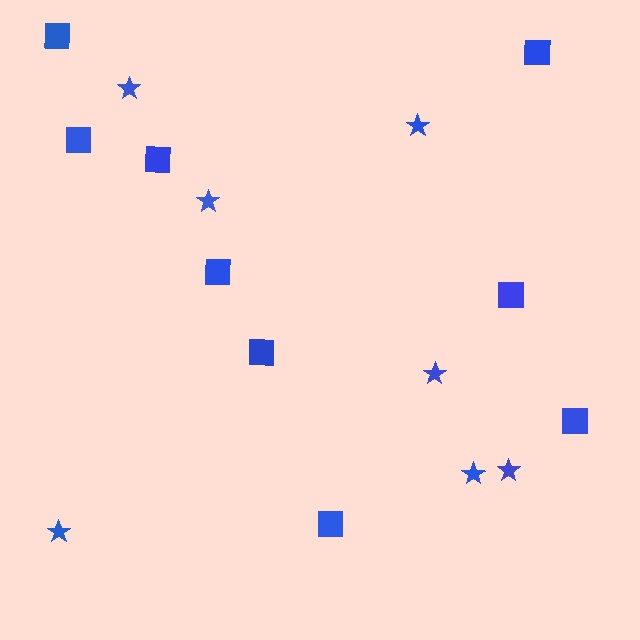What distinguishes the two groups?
There are 2 groups: one group of squares (9) and one group of stars (7).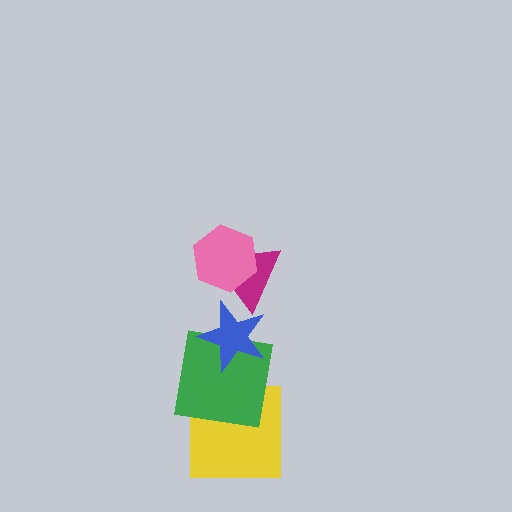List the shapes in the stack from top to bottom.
From top to bottom: the pink hexagon, the magenta triangle, the blue star, the green square, the yellow square.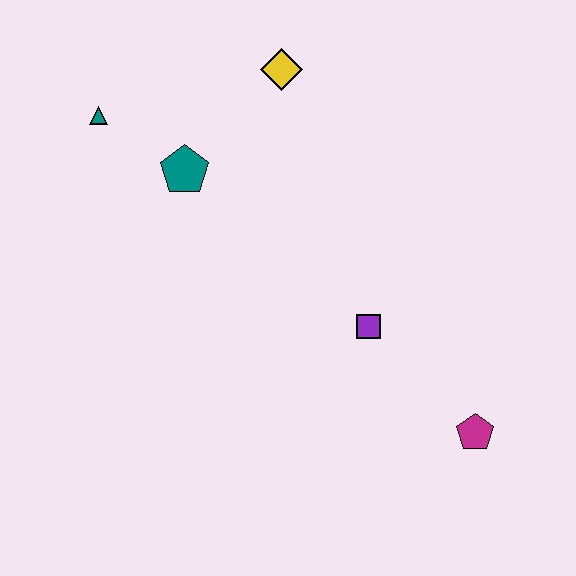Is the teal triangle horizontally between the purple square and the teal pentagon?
No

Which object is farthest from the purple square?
The teal triangle is farthest from the purple square.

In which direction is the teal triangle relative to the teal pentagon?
The teal triangle is to the left of the teal pentagon.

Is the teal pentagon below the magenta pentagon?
No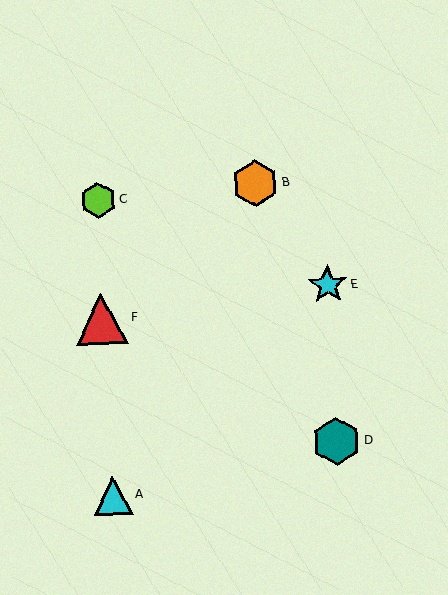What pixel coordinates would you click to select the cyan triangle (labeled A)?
Click at (113, 496) to select the cyan triangle A.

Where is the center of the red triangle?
The center of the red triangle is at (102, 319).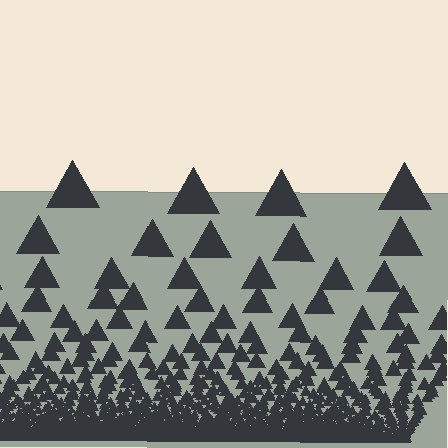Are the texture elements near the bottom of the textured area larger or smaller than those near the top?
Smaller. The gradient is inverted — elements near the bottom are smaller and denser.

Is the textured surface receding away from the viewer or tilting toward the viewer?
The surface appears to tilt toward the viewer. Texture elements get larger and sparser toward the top.